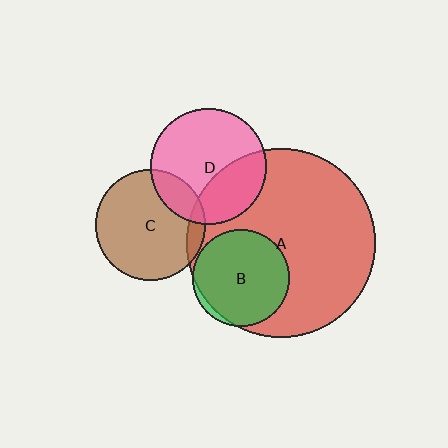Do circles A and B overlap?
Yes.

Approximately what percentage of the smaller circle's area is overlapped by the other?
Approximately 95%.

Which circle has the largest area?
Circle A (red).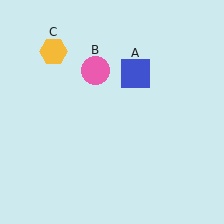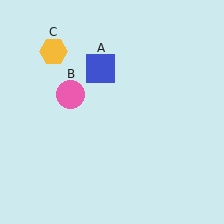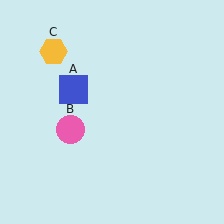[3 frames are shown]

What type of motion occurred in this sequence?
The blue square (object A), pink circle (object B) rotated counterclockwise around the center of the scene.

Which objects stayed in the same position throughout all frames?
Yellow hexagon (object C) remained stationary.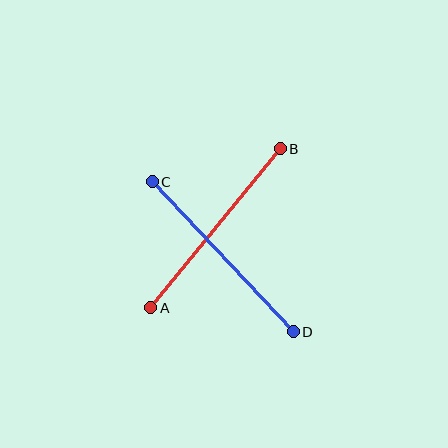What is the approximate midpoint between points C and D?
The midpoint is at approximately (223, 257) pixels.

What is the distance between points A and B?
The distance is approximately 205 pixels.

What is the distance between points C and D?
The distance is approximately 206 pixels.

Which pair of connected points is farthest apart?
Points C and D are farthest apart.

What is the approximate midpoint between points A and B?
The midpoint is at approximately (216, 228) pixels.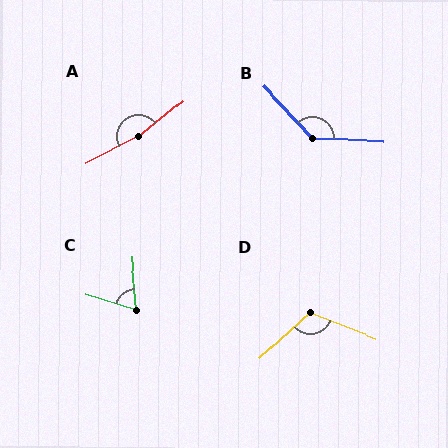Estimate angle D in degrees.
Approximately 116 degrees.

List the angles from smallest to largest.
C (67°), D (116°), B (135°), A (169°).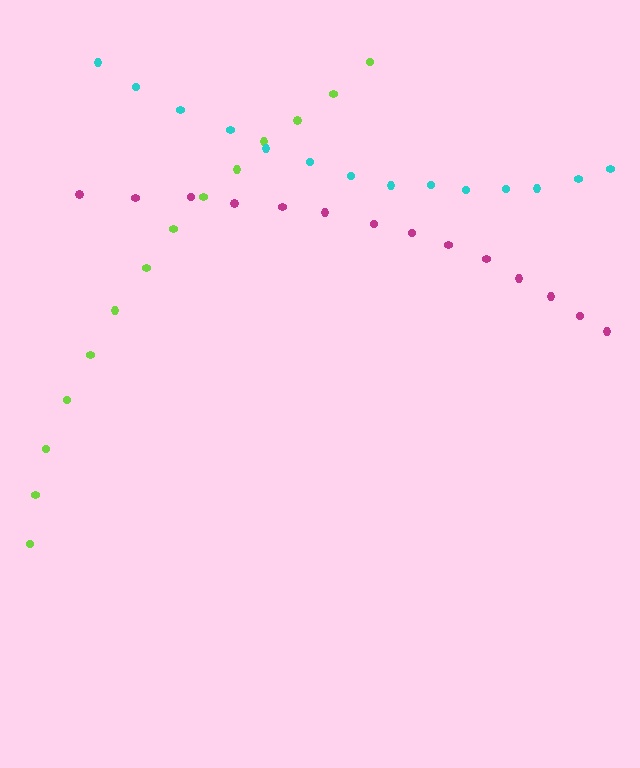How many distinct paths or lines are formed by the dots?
There are 3 distinct paths.